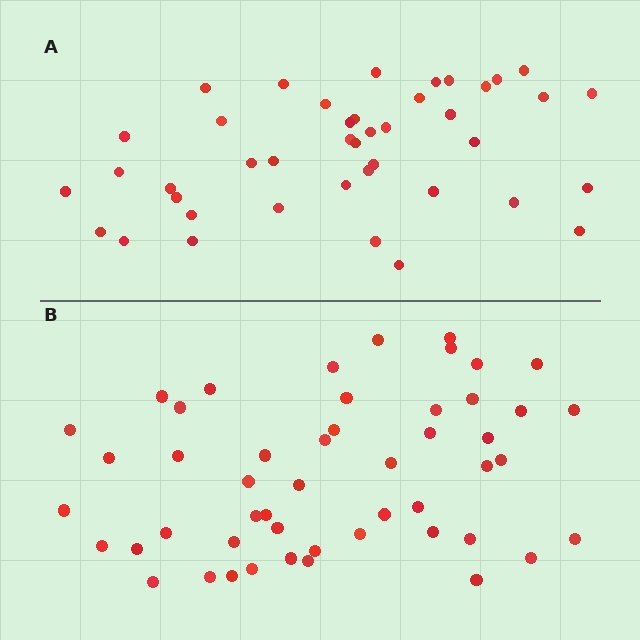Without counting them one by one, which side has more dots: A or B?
Region B (the bottom region) has more dots.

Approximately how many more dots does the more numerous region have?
Region B has roughly 8 or so more dots than region A.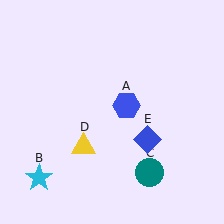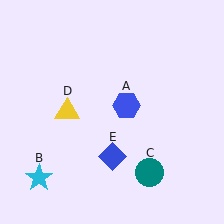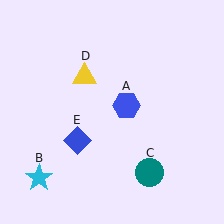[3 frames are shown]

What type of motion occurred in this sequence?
The yellow triangle (object D), blue diamond (object E) rotated clockwise around the center of the scene.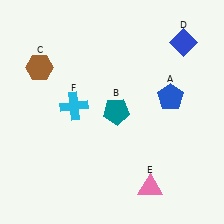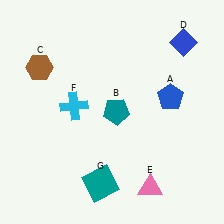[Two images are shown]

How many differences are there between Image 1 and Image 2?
There is 1 difference between the two images.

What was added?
A teal square (G) was added in Image 2.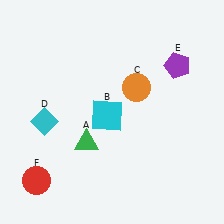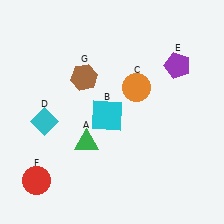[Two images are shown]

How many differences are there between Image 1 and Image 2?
There is 1 difference between the two images.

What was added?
A brown hexagon (G) was added in Image 2.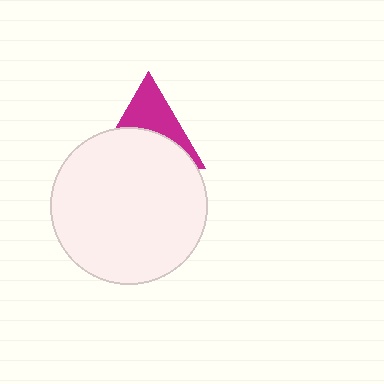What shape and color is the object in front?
The object in front is a white circle.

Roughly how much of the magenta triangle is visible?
A small part of it is visible (roughly 44%).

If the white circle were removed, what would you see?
You would see the complete magenta triangle.